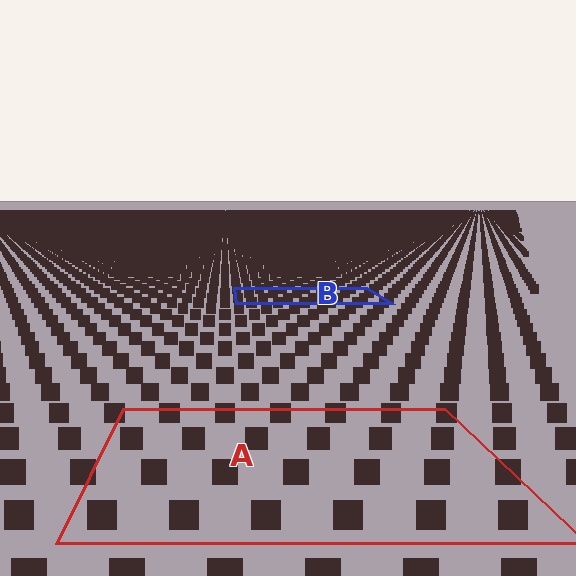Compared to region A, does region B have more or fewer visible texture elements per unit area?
Region B has more texture elements per unit area — they are packed more densely because it is farther away.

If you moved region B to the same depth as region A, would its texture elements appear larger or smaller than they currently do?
They would appear larger. At a closer depth, the same texture elements are projected at a bigger on-screen size.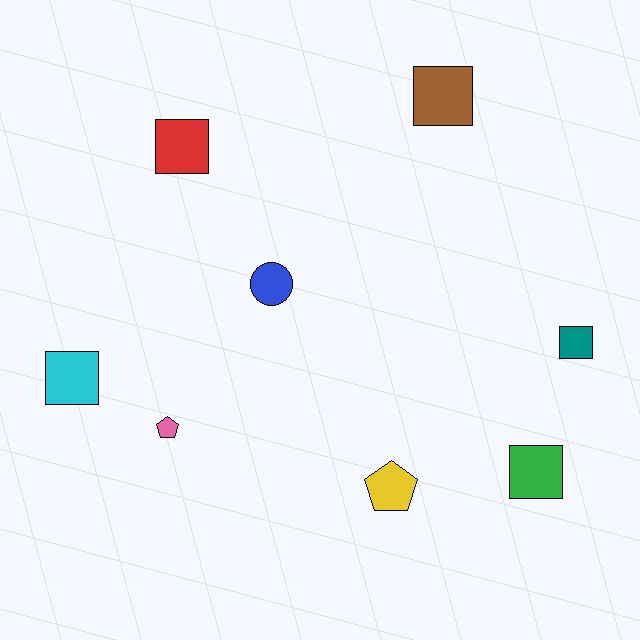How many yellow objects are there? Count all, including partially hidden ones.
There is 1 yellow object.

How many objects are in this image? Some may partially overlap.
There are 8 objects.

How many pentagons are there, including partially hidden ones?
There are 2 pentagons.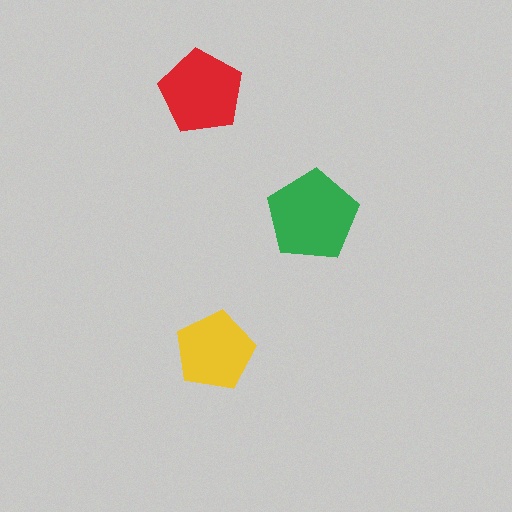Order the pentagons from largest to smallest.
the green one, the red one, the yellow one.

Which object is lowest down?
The yellow pentagon is bottommost.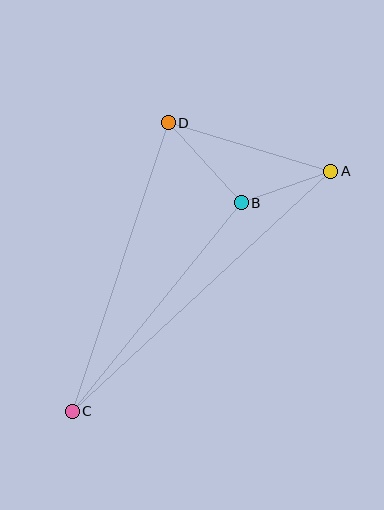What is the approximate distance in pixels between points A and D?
The distance between A and D is approximately 170 pixels.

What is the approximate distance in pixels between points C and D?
The distance between C and D is approximately 304 pixels.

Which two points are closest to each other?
Points A and B are closest to each other.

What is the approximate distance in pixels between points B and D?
The distance between B and D is approximately 109 pixels.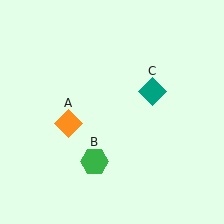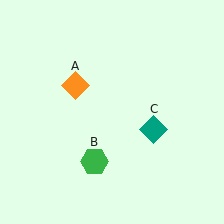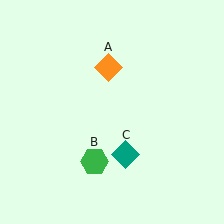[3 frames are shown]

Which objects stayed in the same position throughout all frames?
Green hexagon (object B) remained stationary.